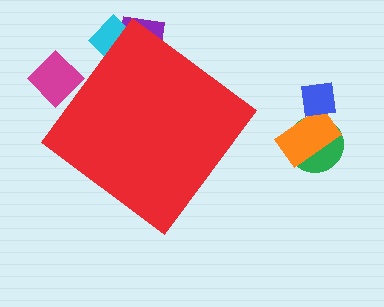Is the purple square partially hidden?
Yes, the purple square is partially hidden behind the red diamond.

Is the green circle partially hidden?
No, the green circle is fully visible.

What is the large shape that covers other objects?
A red diamond.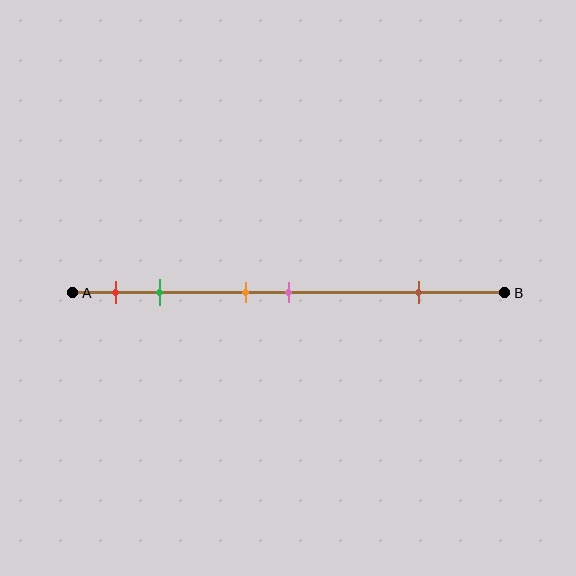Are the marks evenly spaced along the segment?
No, the marks are not evenly spaced.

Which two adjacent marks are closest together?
The orange and pink marks are the closest adjacent pair.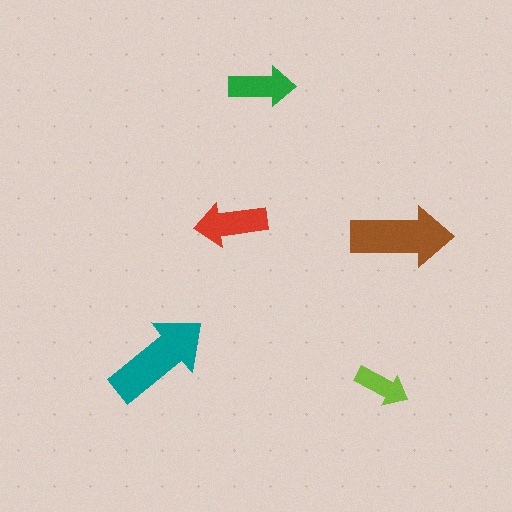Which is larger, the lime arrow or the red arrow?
The red one.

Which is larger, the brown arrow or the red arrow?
The brown one.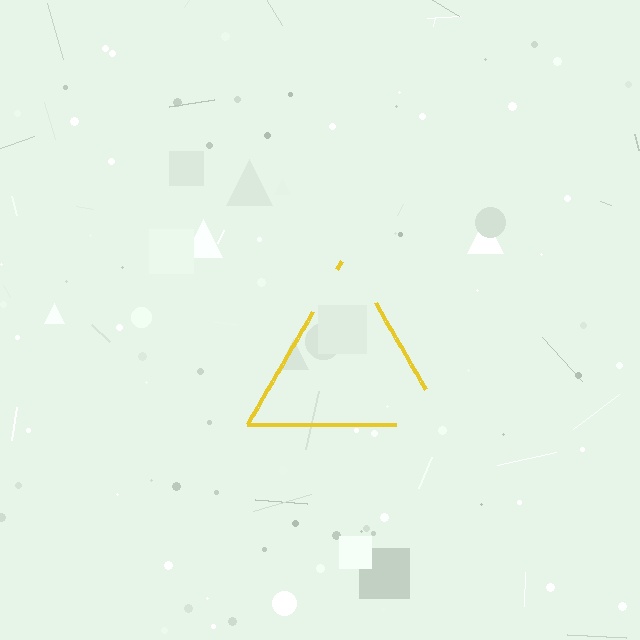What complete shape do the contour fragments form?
The contour fragments form a triangle.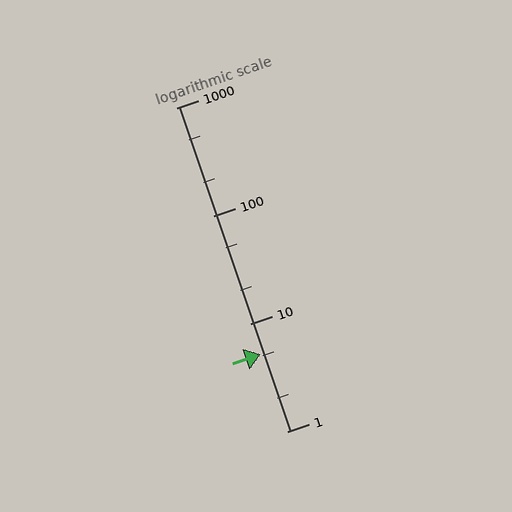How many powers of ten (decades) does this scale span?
The scale spans 3 decades, from 1 to 1000.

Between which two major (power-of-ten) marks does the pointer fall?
The pointer is between 1 and 10.